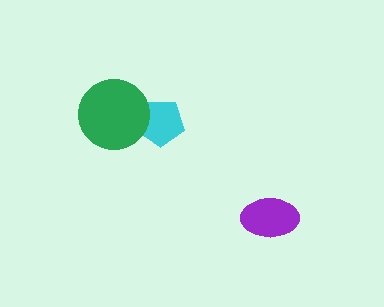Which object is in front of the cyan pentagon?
The green circle is in front of the cyan pentagon.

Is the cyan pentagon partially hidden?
Yes, it is partially covered by another shape.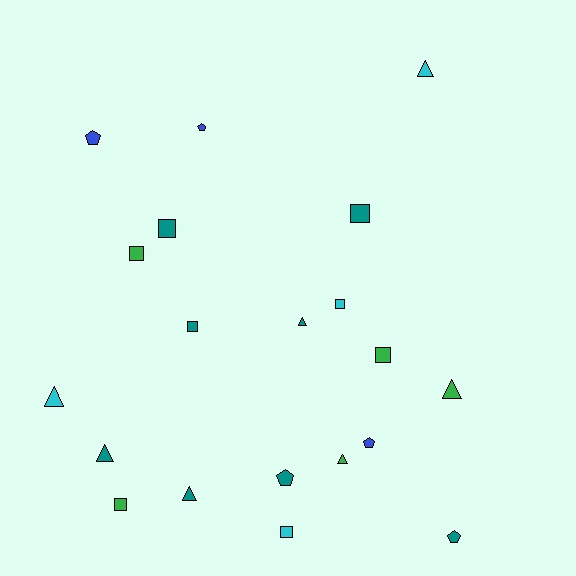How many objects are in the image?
There are 20 objects.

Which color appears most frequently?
Teal, with 8 objects.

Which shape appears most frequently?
Square, with 8 objects.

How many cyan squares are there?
There are 2 cyan squares.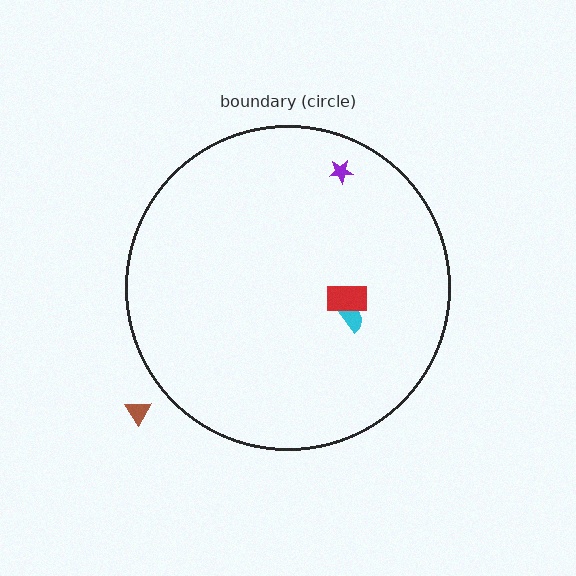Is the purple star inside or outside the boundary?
Inside.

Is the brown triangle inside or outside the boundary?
Outside.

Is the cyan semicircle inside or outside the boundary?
Inside.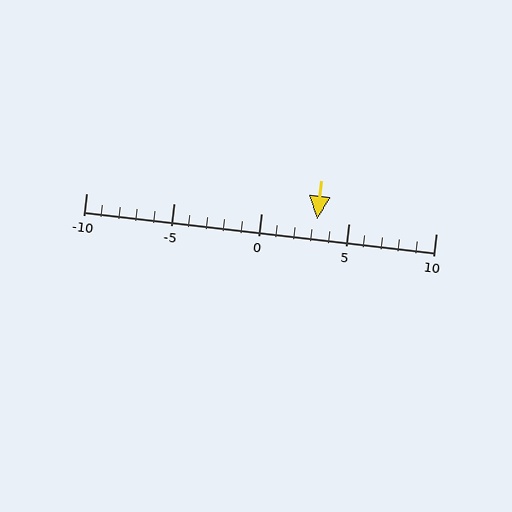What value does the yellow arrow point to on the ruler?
The yellow arrow points to approximately 3.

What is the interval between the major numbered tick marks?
The major tick marks are spaced 5 units apart.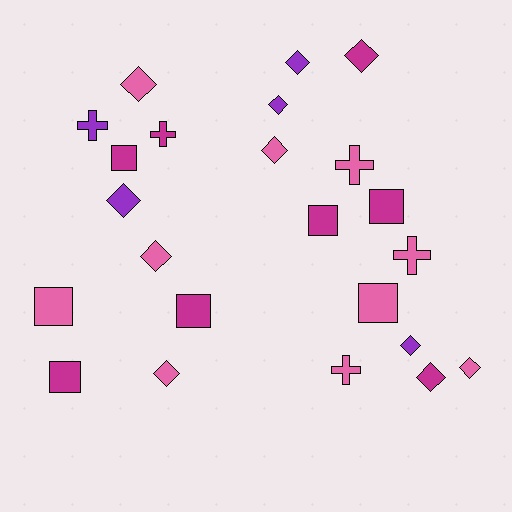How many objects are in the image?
There are 23 objects.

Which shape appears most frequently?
Diamond, with 11 objects.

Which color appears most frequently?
Pink, with 10 objects.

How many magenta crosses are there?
There is 1 magenta cross.